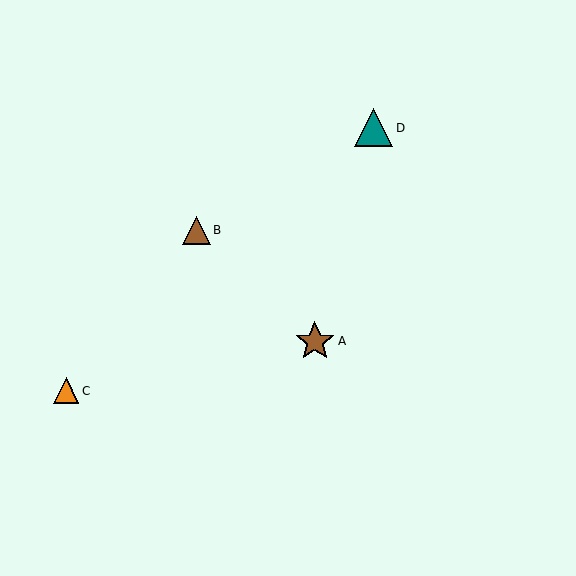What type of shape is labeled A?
Shape A is a brown star.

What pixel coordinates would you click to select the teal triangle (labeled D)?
Click at (374, 128) to select the teal triangle D.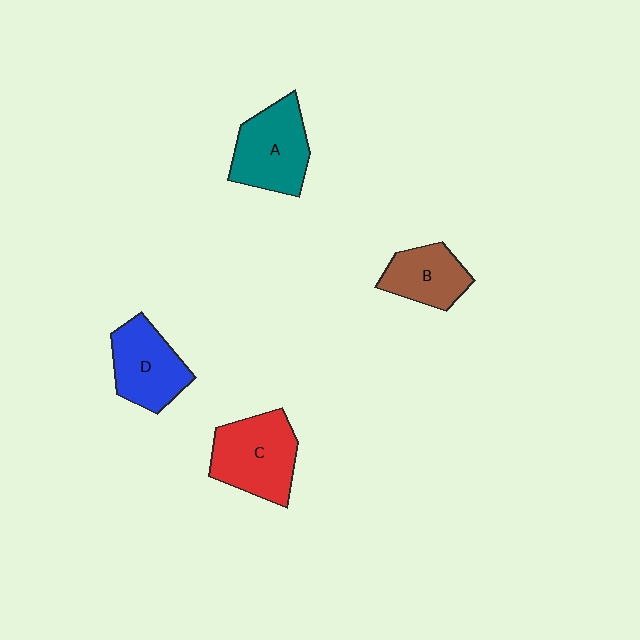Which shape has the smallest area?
Shape B (brown).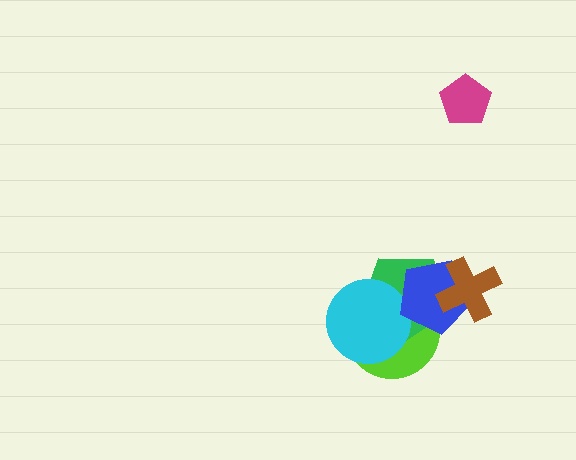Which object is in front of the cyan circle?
The blue pentagon is in front of the cyan circle.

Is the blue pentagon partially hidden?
Yes, it is partially covered by another shape.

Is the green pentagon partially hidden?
Yes, it is partially covered by another shape.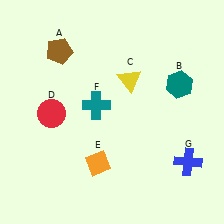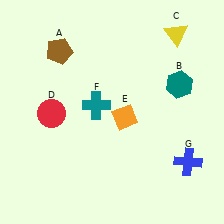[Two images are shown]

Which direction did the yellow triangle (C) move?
The yellow triangle (C) moved right.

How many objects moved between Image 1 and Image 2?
2 objects moved between the two images.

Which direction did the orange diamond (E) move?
The orange diamond (E) moved up.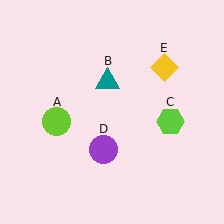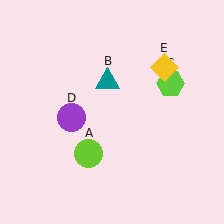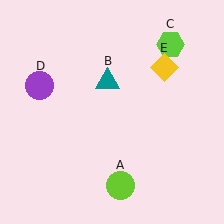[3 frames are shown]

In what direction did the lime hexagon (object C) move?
The lime hexagon (object C) moved up.